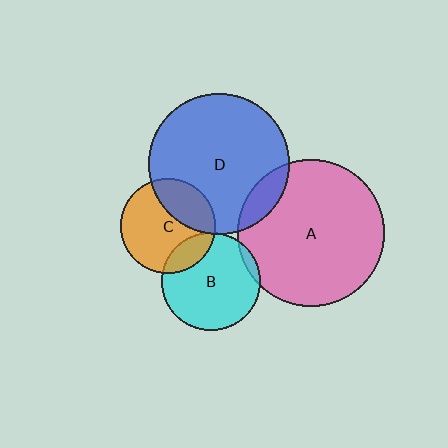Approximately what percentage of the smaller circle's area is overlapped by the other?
Approximately 5%.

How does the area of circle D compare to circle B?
Approximately 2.0 times.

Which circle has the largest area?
Circle A (pink).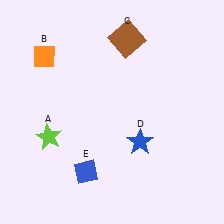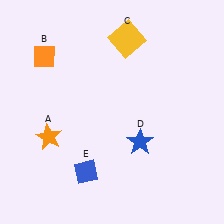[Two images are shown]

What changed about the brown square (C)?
In Image 1, C is brown. In Image 2, it changed to yellow.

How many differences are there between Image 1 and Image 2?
There are 2 differences between the two images.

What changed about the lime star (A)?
In Image 1, A is lime. In Image 2, it changed to orange.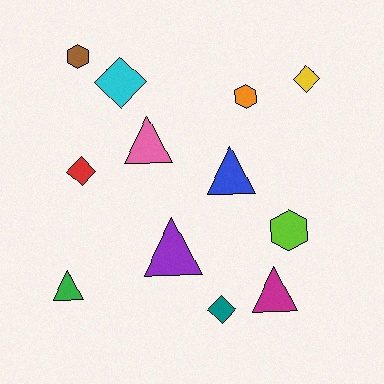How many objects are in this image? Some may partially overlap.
There are 12 objects.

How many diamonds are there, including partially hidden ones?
There are 4 diamonds.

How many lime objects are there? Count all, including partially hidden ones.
There is 1 lime object.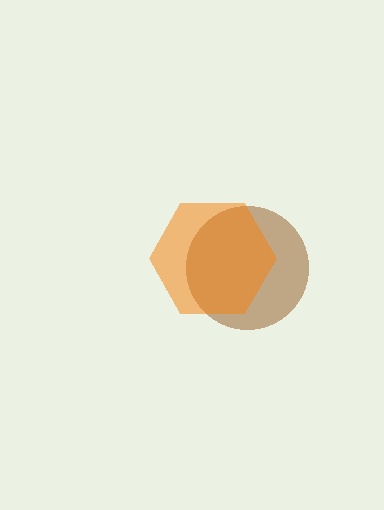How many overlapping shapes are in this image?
There are 2 overlapping shapes in the image.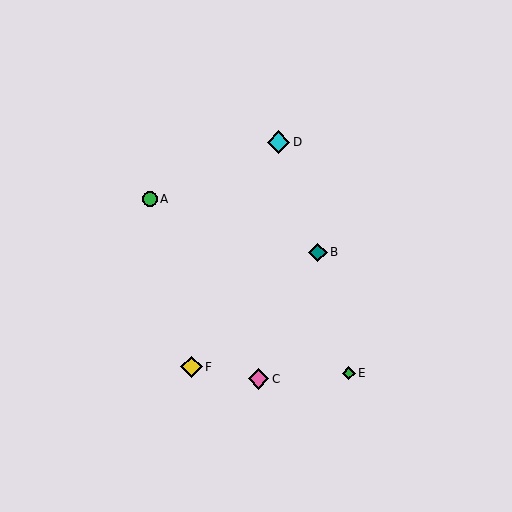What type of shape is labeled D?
Shape D is a cyan diamond.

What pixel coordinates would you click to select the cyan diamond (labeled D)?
Click at (279, 142) to select the cyan diamond D.